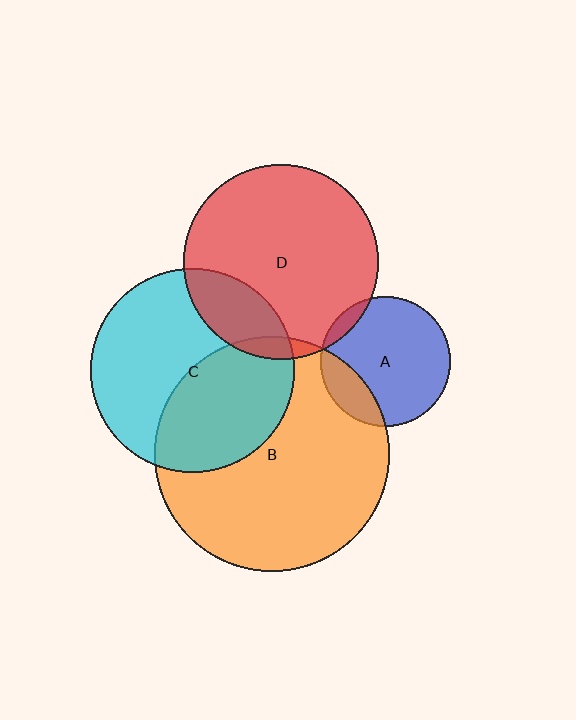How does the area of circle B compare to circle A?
Approximately 3.3 times.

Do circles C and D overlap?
Yes.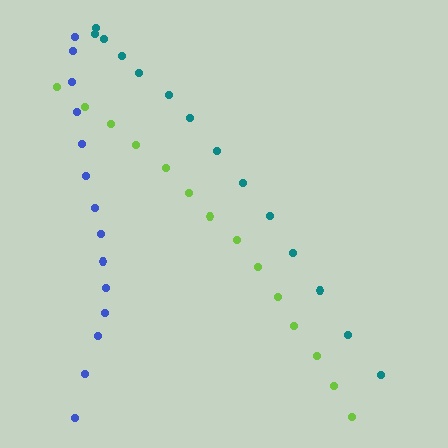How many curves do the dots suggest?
There are 3 distinct paths.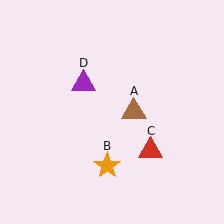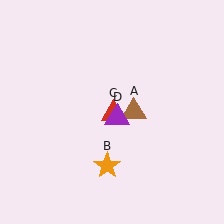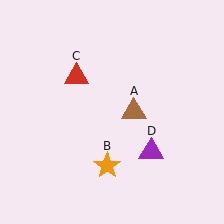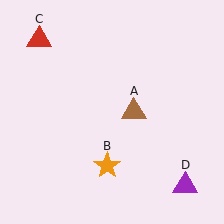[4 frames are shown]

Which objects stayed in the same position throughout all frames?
Brown triangle (object A) and orange star (object B) remained stationary.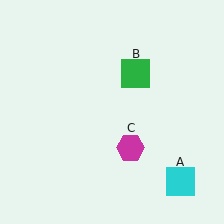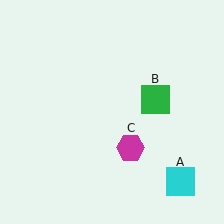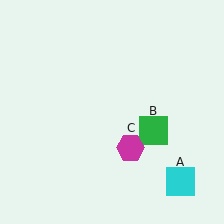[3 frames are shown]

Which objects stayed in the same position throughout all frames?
Cyan square (object A) and magenta hexagon (object C) remained stationary.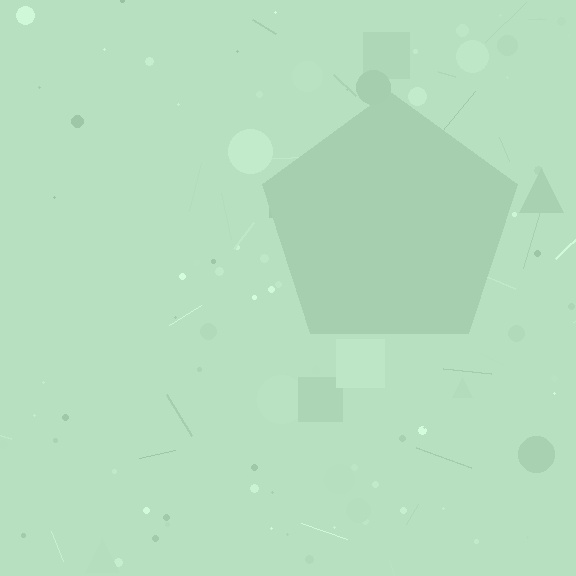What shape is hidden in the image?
A pentagon is hidden in the image.